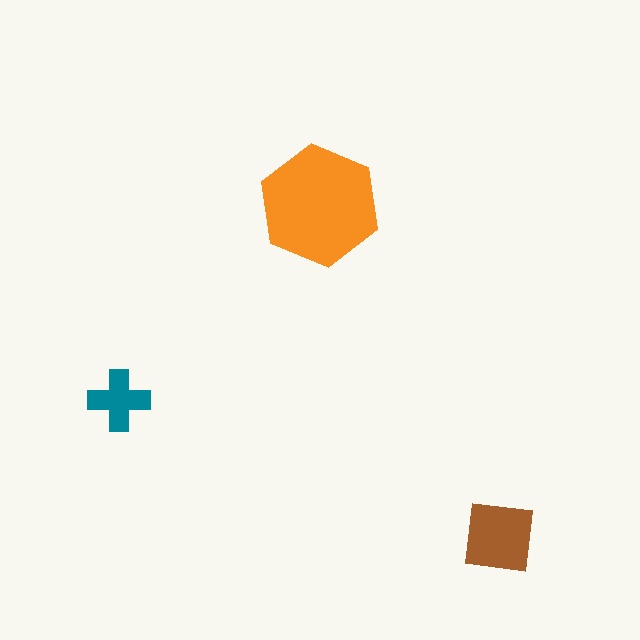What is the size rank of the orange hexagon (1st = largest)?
1st.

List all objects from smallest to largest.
The teal cross, the brown square, the orange hexagon.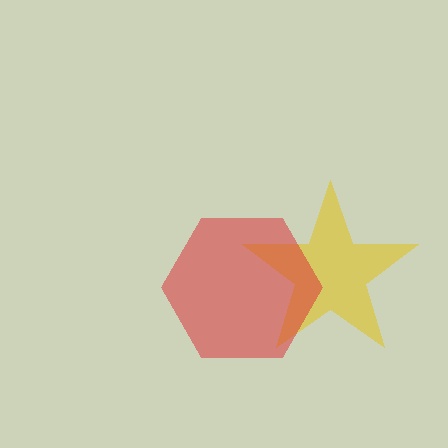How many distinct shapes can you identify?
There are 2 distinct shapes: a yellow star, a red hexagon.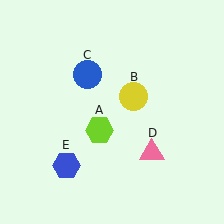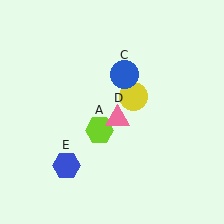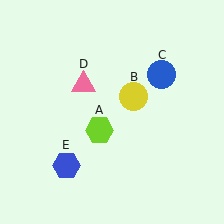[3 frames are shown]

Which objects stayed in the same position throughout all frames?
Lime hexagon (object A) and yellow circle (object B) and blue hexagon (object E) remained stationary.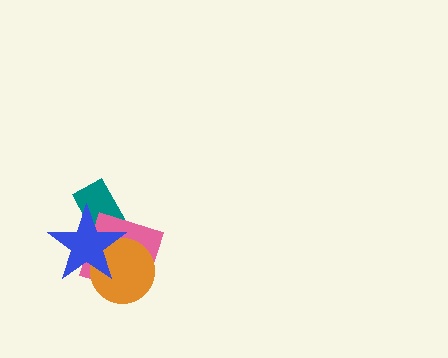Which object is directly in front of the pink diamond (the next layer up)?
The orange circle is directly in front of the pink diamond.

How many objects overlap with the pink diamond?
3 objects overlap with the pink diamond.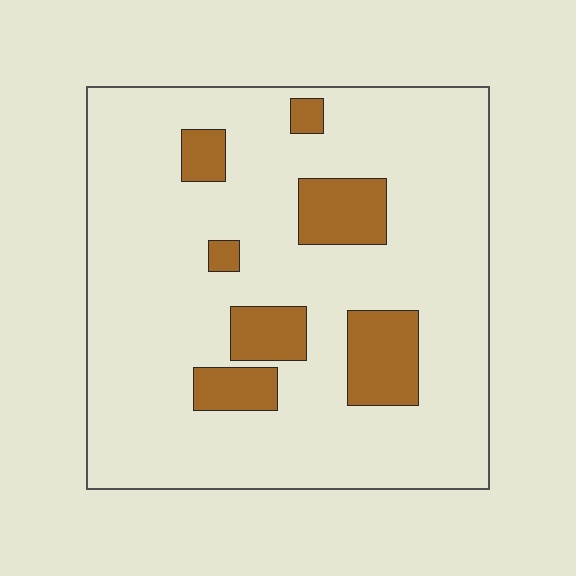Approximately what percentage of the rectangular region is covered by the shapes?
Approximately 15%.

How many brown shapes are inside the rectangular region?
7.